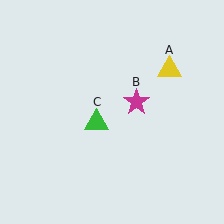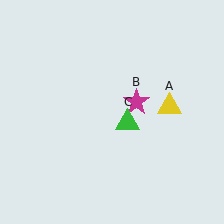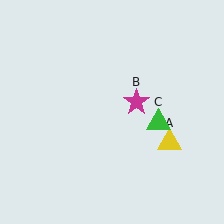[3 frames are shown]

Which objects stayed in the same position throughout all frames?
Magenta star (object B) remained stationary.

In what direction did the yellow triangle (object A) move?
The yellow triangle (object A) moved down.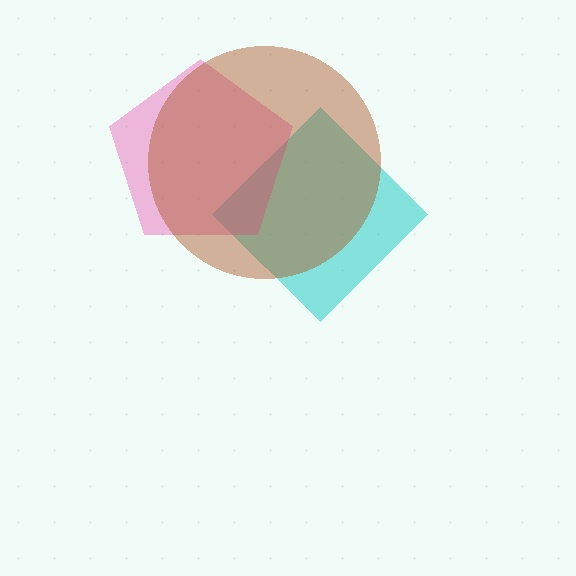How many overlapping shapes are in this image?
There are 3 overlapping shapes in the image.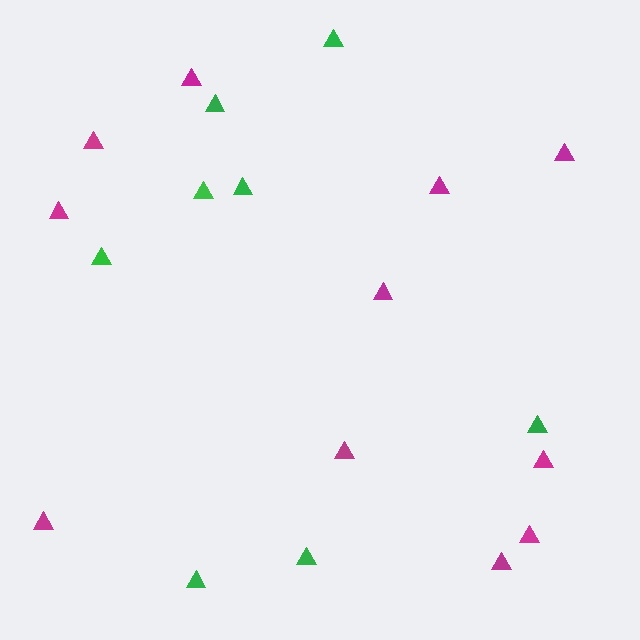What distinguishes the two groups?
There are 2 groups: one group of magenta triangles (11) and one group of green triangles (8).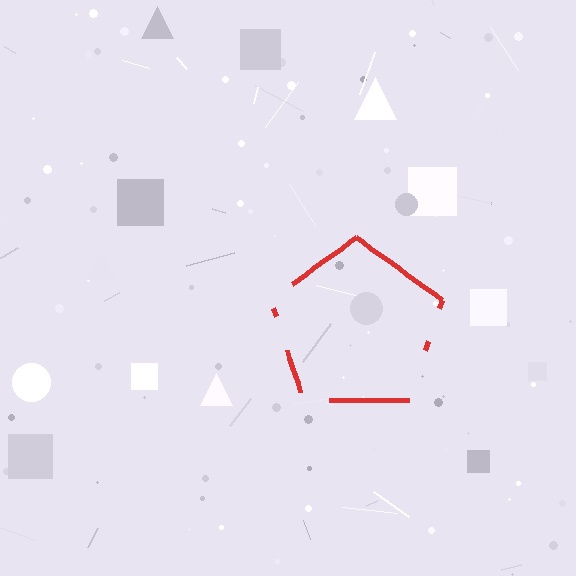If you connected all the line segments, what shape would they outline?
They would outline a pentagon.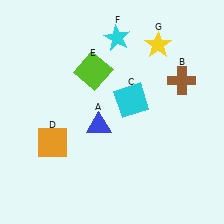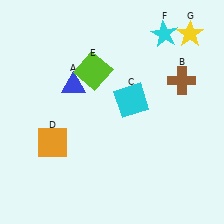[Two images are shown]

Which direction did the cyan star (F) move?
The cyan star (F) moved right.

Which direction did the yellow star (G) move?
The yellow star (G) moved right.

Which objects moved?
The objects that moved are: the blue triangle (A), the cyan star (F), the yellow star (G).